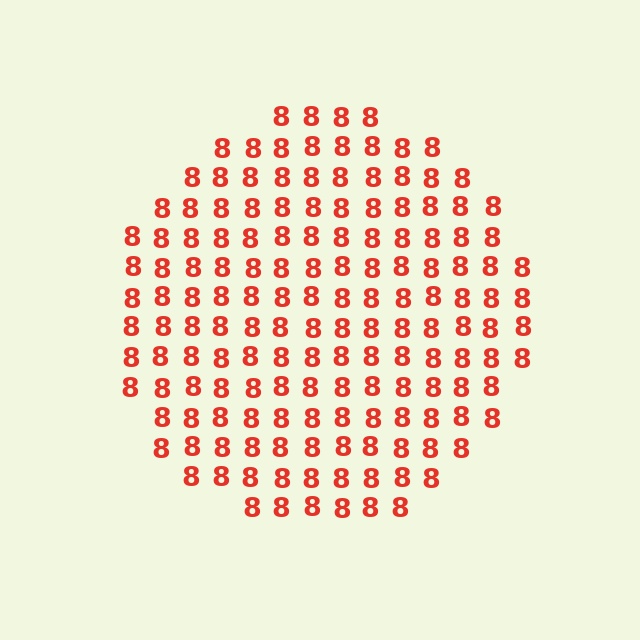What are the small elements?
The small elements are digit 8's.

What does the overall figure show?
The overall figure shows a circle.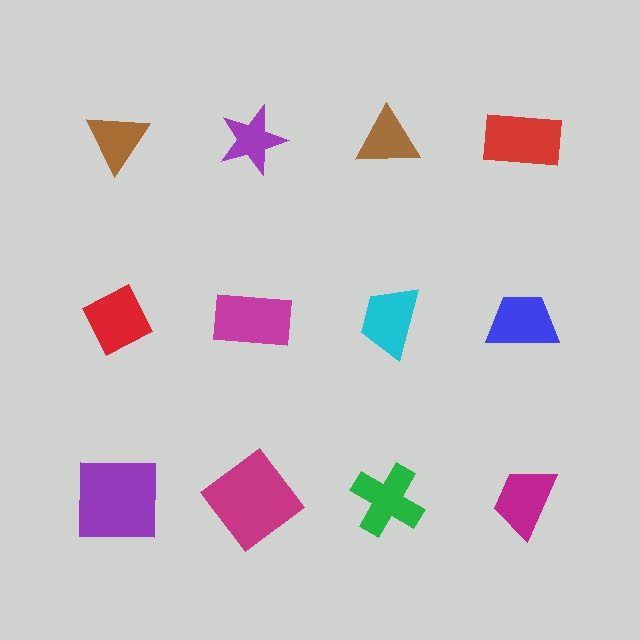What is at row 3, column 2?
A magenta diamond.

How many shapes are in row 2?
4 shapes.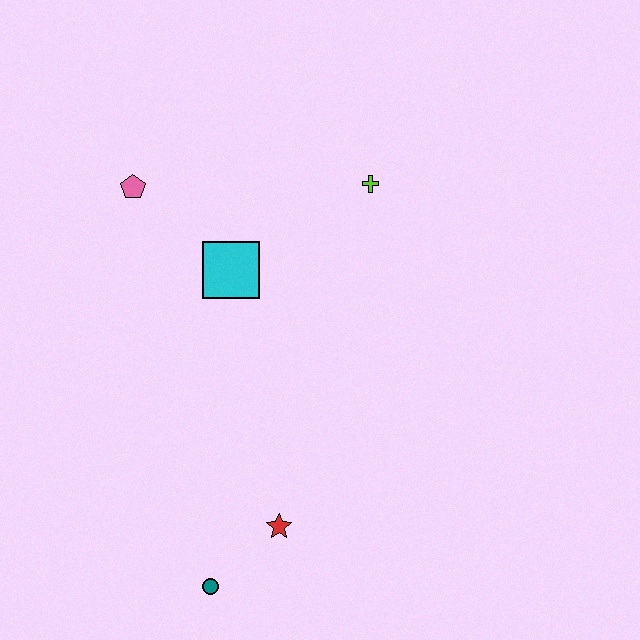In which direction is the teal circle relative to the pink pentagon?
The teal circle is below the pink pentagon.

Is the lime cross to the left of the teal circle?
No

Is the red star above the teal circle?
Yes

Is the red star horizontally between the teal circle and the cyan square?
No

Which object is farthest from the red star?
The pink pentagon is farthest from the red star.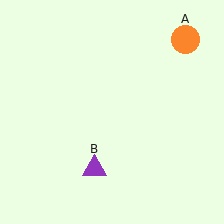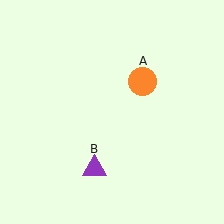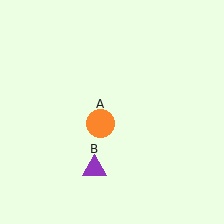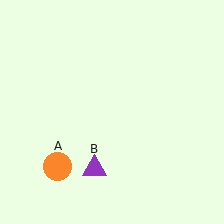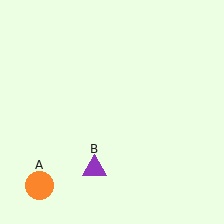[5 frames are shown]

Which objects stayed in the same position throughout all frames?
Purple triangle (object B) remained stationary.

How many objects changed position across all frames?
1 object changed position: orange circle (object A).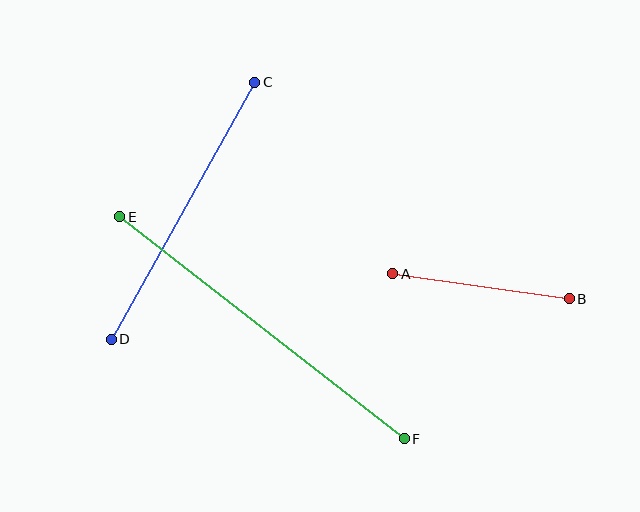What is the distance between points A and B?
The distance is approximately 178 pixels.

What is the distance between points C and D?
The distance is approximately 294 pixels.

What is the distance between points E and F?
The distance is approximately 361 pixels.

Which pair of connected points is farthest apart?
Points E and F are farthest apart.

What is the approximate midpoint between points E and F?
The midpoint is at approximately (262, 328) pixels.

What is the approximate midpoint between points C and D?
The midpoint is at approximately (183, 211) pixels.